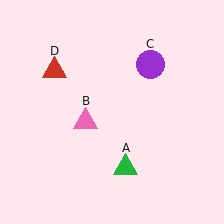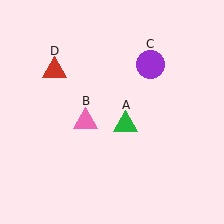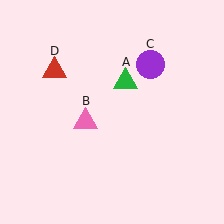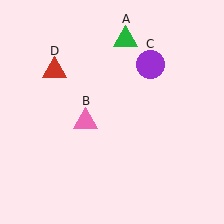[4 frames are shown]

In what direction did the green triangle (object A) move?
The green triangle (object A) moved up.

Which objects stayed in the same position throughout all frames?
Pink triangle (object B) and purple circle (object C) and red triangle (object D) remained stationary.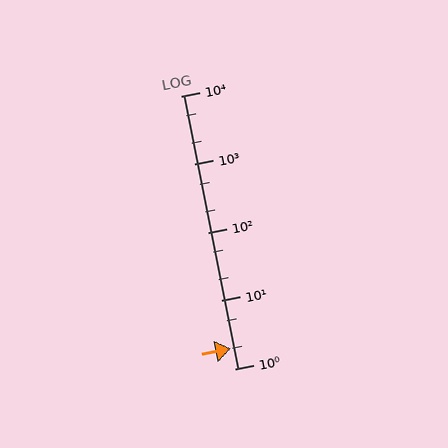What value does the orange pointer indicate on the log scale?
The pointer indicates approximately 2.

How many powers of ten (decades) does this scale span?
The scale spans 4 decades, from 1 to 10000.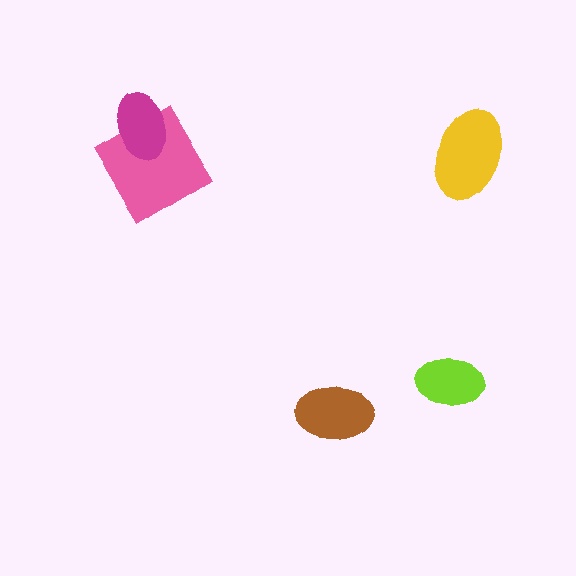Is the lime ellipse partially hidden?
No, no other shape covers it.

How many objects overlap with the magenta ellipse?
1 object overlaps with the magenta ellipse.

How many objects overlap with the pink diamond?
1 object overlaps with the pink diamond.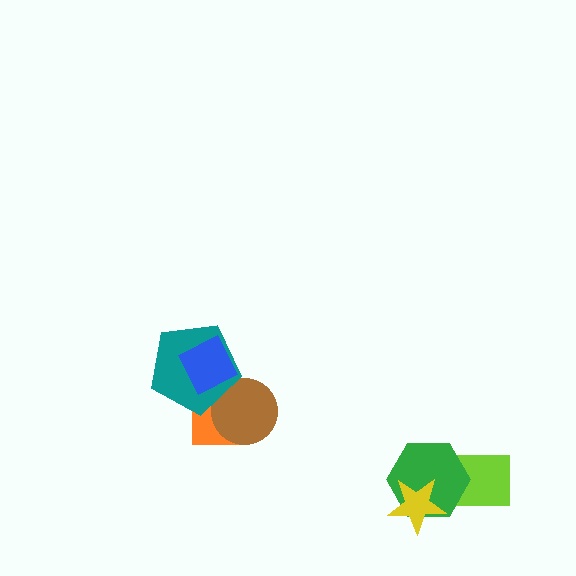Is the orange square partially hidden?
Yes, it is partially covered by another shape.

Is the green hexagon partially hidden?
Yes, it is partially covered by another shape.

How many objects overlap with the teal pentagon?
3 objects overlap with the teal pentagon.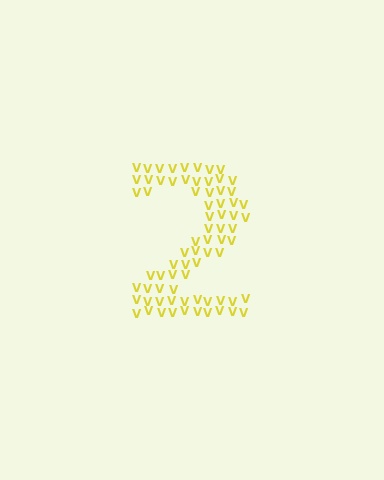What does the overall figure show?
The overall figure shows the digit 2.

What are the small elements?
The small elements are letter V's.